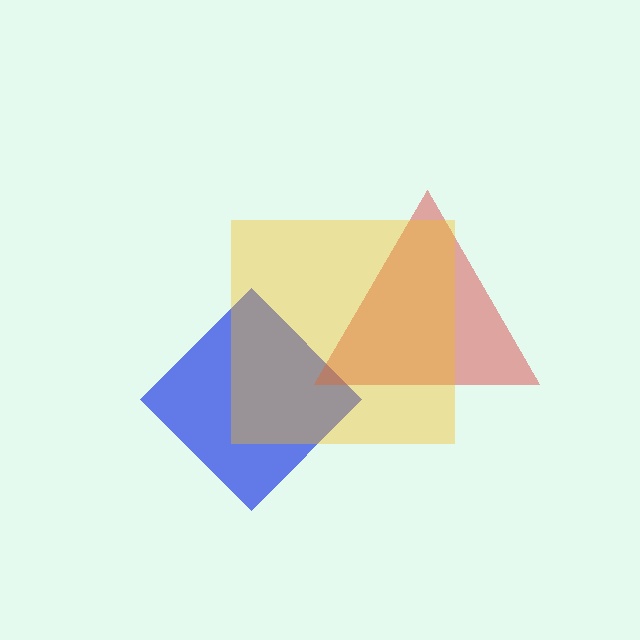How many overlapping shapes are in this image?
There are 3 overlapping shapes in the image.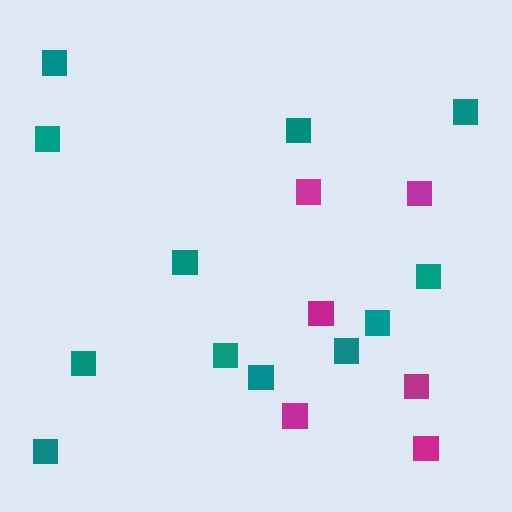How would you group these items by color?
There are 2 groups: one group of teal squares (12) and one group of magenta squares (6).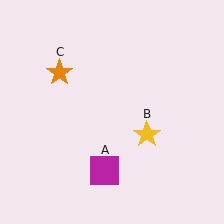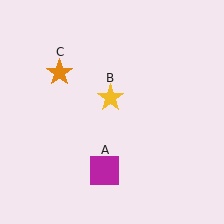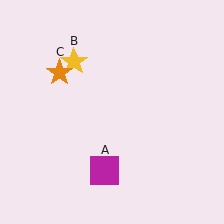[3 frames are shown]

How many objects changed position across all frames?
1 object changed position: yellow star (object B).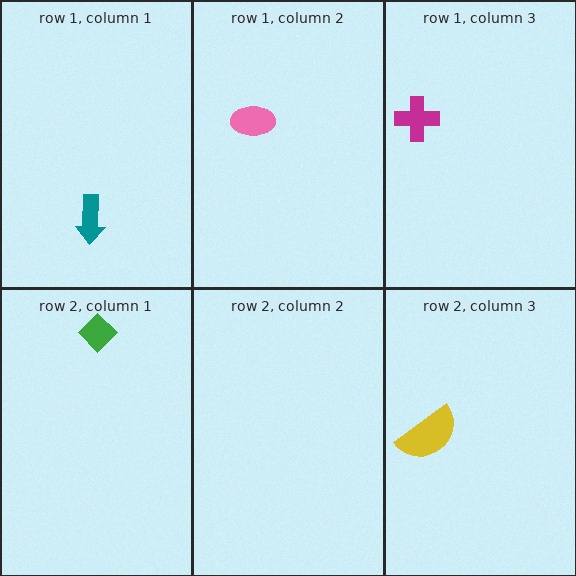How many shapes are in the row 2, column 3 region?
1.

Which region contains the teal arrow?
The row 1, column 1 region.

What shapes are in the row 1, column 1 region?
The teal arrow.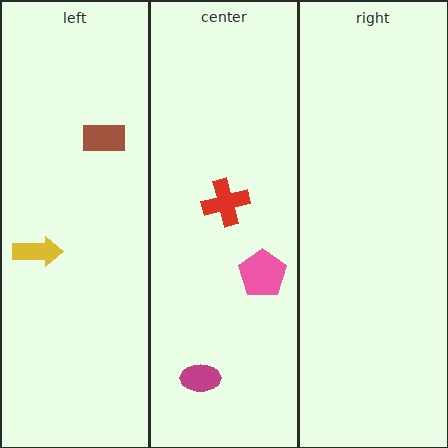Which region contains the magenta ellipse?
The center region.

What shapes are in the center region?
The red cross, the pink pentagon, the magenta ellipse.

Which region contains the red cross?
The center region.